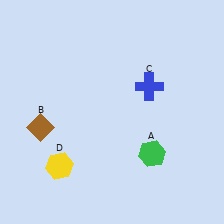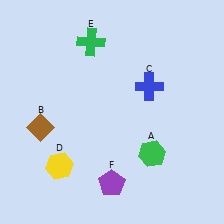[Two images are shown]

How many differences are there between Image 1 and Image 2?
There are 2 differences between the two images.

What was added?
A green cross (E), a purple pentagon (F) were added in Image 2.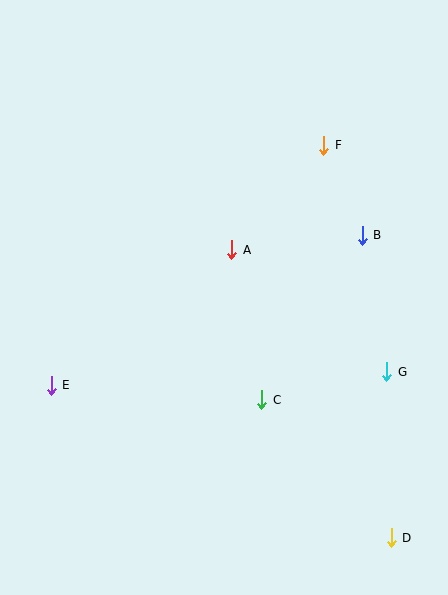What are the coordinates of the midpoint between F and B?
The midpoint between F and B is at (343, 190).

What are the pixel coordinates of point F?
Point F is at (324, 145).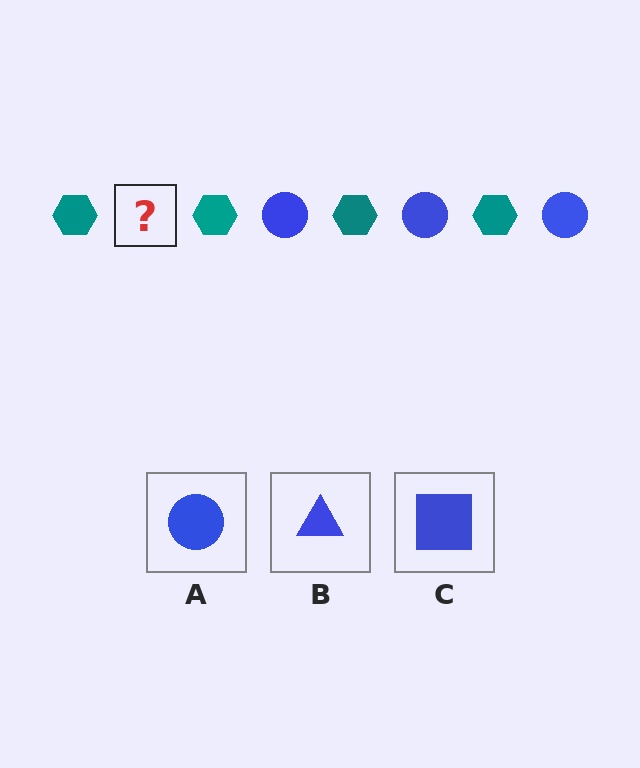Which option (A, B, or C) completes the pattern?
A.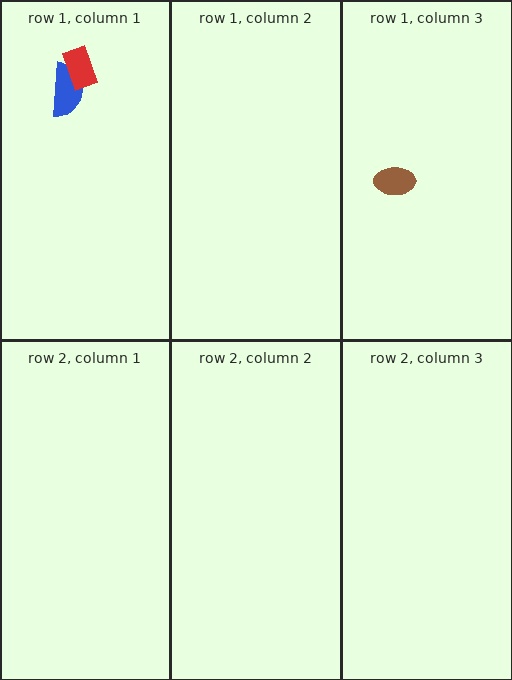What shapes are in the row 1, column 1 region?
The blue semicircle, the red rectangle.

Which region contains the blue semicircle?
The row 1, column 1 region.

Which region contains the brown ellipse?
The row 1, column 3 region.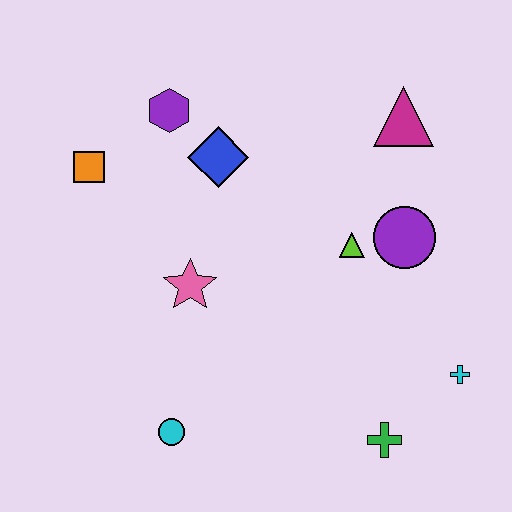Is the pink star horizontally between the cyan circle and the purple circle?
Yes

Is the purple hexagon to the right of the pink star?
No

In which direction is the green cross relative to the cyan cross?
The green cross is to the left of the cyan cross.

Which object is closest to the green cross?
The cyan cross is closest to the green cross.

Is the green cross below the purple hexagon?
Yes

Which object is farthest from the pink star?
The cyan cross is farthest from the pink star.